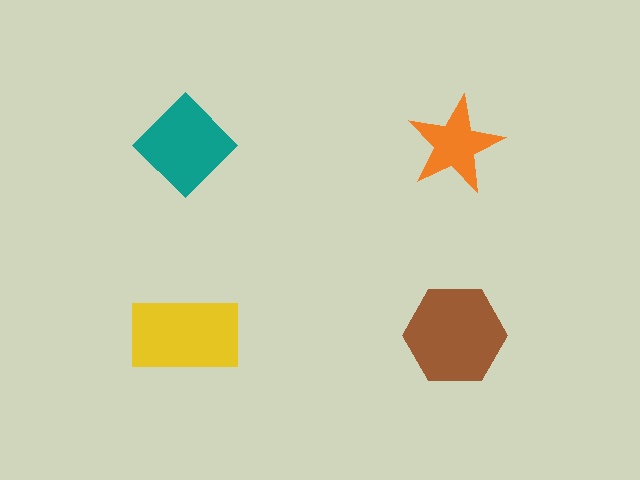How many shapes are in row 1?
2 shapes.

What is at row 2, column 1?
A yellow rectangle.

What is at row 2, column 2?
A brown hexagon.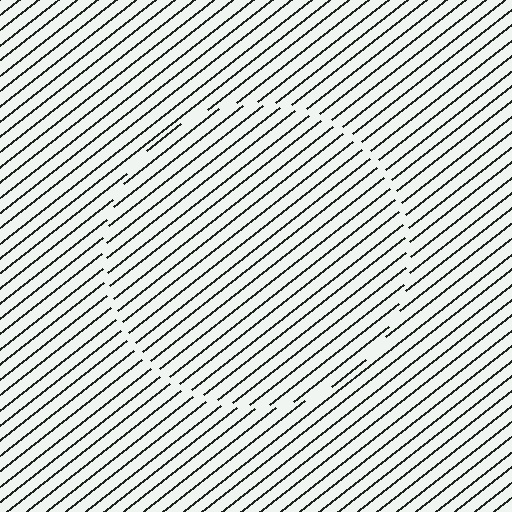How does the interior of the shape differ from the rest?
The interior of the shape contains the same grating, shifted by half a period — the contour is defined by the phase discontinuity where line-ends from the inner and outer gratings abut.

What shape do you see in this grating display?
An illusory circle. The interior of the shape contains the same grating, shifted by half a period — the contour is defined by the phase discontinuity where line-ends from the inner and outer gratings abut.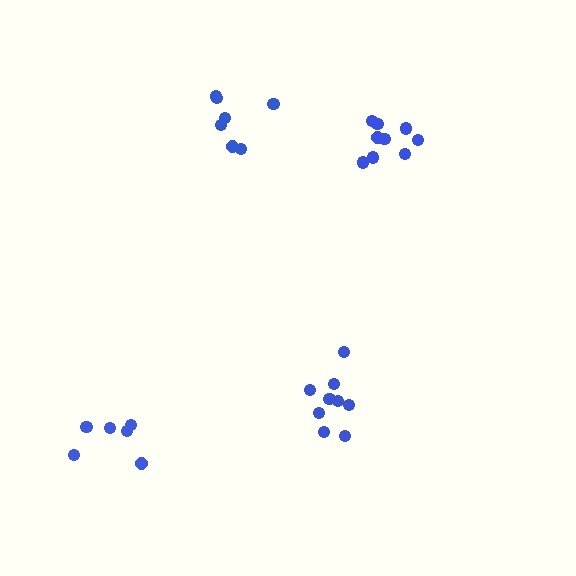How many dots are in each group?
Group 1: 9 dots, Group 2: 7 dots, Group 3: 9 dots, Group 4: 6 dots (31 total).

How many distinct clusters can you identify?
There are 4 distinct clusters.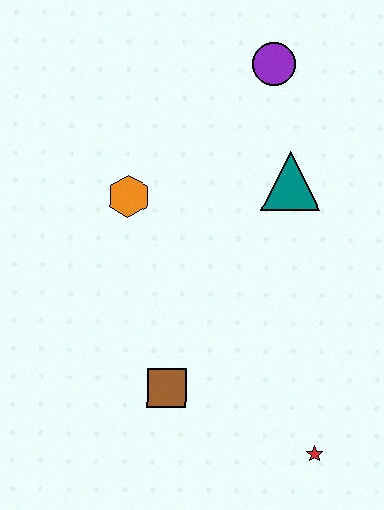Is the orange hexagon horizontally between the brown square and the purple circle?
No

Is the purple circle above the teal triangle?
Yes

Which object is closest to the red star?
The brown square is closest to the red star.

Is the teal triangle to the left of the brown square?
No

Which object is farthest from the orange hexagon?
The red star is farthest from the orange hexagon.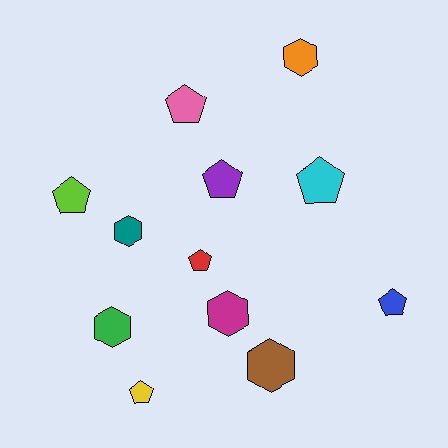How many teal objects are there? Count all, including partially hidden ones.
There is 1 teal object.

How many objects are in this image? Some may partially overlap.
There are 12 objects.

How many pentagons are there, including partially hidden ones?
There are 7 pentagons.